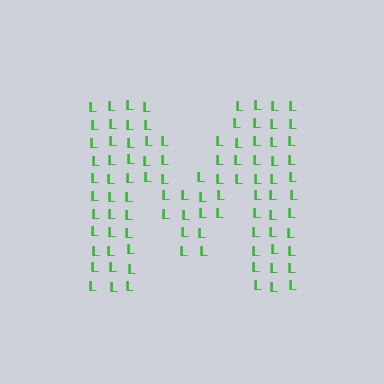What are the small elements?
The small elements are letter L's.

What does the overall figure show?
The overall figure shows the letter M.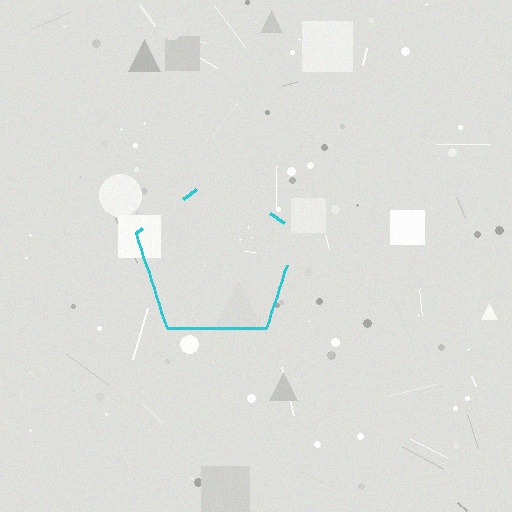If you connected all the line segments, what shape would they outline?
They would outline a pentagon.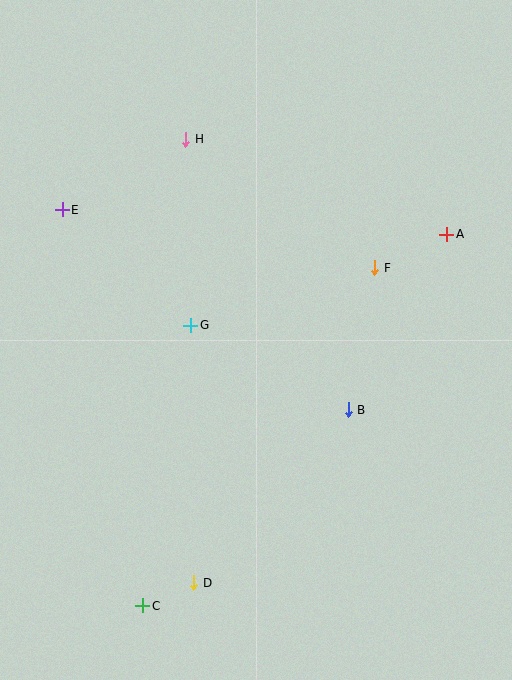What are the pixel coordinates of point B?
Point B is at (348, 410).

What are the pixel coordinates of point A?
Point A is at (447, 234).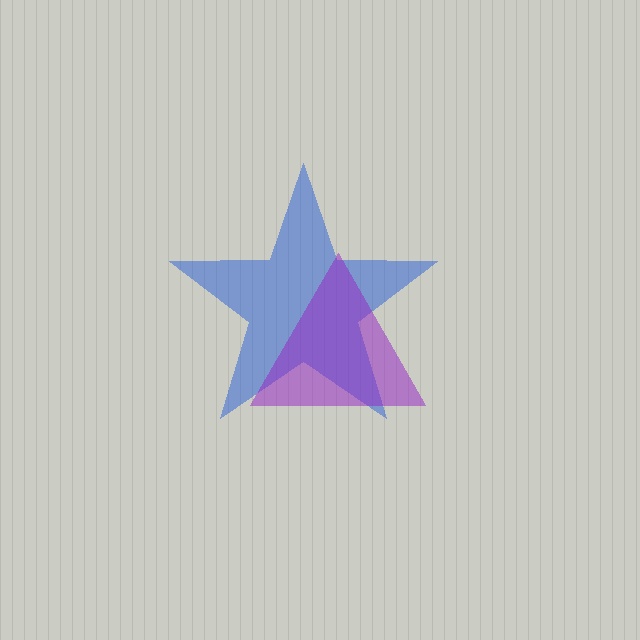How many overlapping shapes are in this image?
There are 2 overlapping shapes in the image.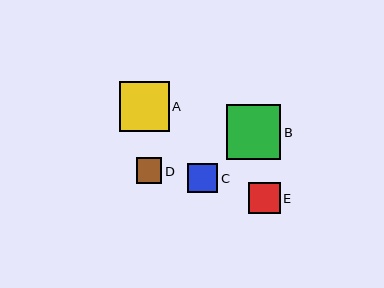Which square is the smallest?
Square D is the smallest with a size of approximately 26 pixels.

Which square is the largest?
Square B is the largest with a size of approximately 54 pixels.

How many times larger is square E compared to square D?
Square E is approximately 1.2 times the size of square D.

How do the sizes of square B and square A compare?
Square B and square A are approximately the same size.